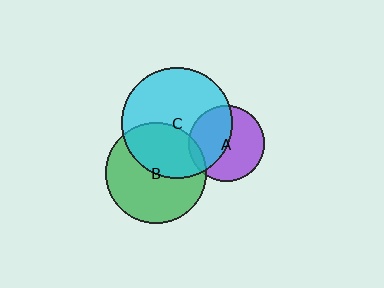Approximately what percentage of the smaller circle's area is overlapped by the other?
Approximately 40%.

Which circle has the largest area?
Circle C (cyan).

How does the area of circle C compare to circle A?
Approximately 2.2 times.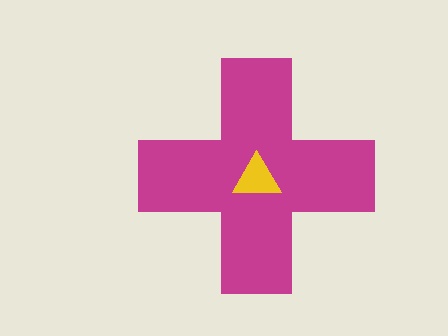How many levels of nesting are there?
2.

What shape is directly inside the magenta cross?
The yellow triangle.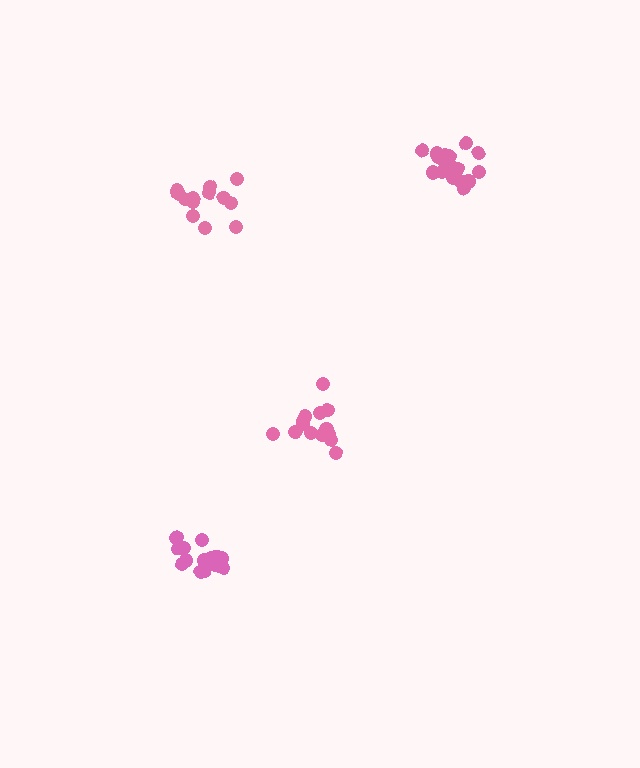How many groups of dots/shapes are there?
There are 4 groups.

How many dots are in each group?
Group 1: 15 dots, Group 2: 18 dots, Group 3: 13 dots, Group 4: 14 dots (60 total).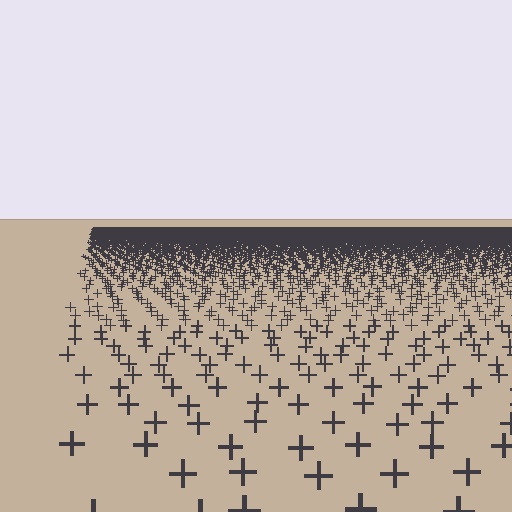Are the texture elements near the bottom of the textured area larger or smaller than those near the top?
Larger. Near the bottom, elements are closer to the viewer and appear at a bigger on-screen size.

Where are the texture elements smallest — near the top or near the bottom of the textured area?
Near the top.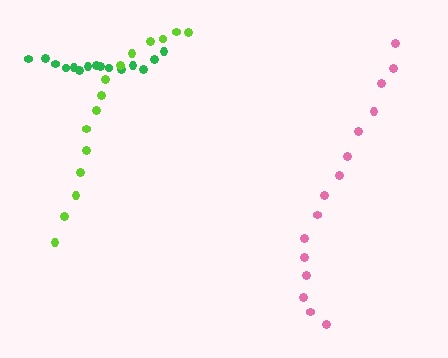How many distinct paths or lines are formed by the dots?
There are 3 distinct paths.